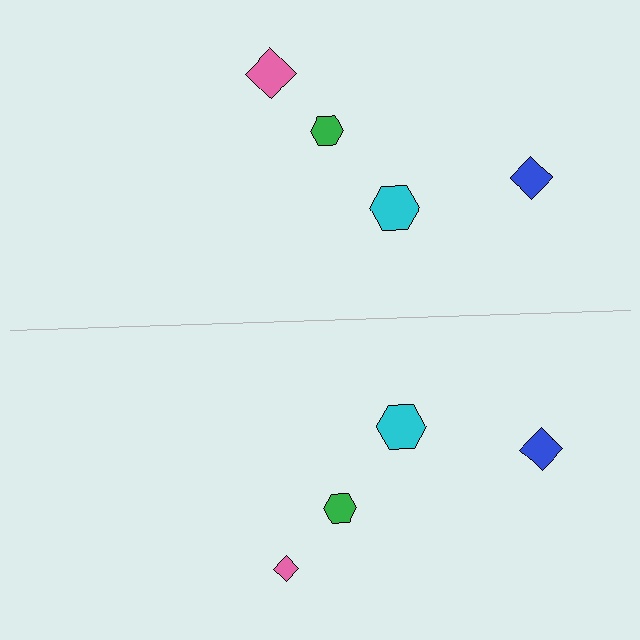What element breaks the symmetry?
The pink diamond on the bottom side has a different size than its mirror counterpart.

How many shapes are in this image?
There are 8 shapes in this image.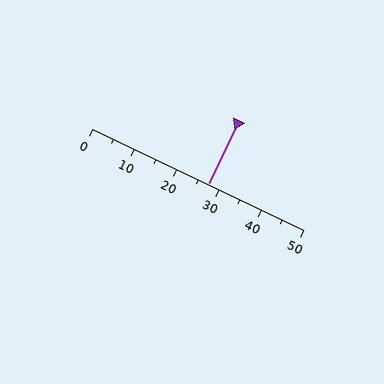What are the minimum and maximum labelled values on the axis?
The axis runs from 0 to 50.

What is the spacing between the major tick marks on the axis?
The major ticks are spaced 10 apart.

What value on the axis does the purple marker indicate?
The marker indicates approximately 27.5.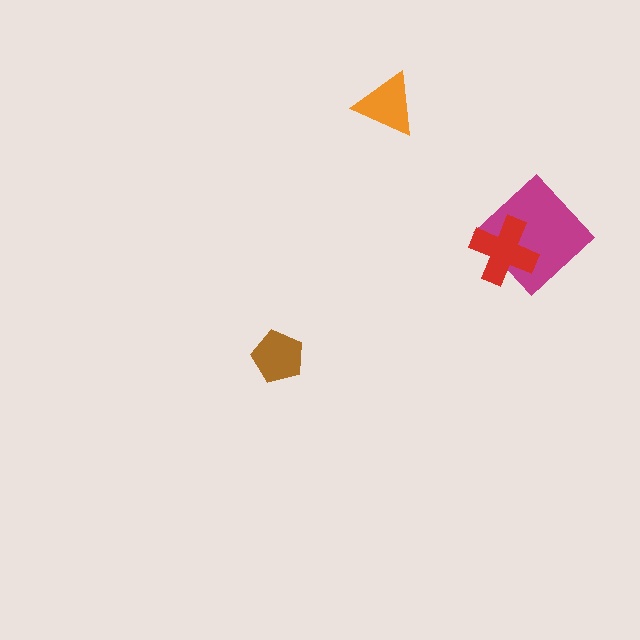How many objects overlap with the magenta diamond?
1 object overlaps with the magenta diamond.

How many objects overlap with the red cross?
1 object overlaps with the red cross.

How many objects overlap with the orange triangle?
0 objects overlap with the orange triangle.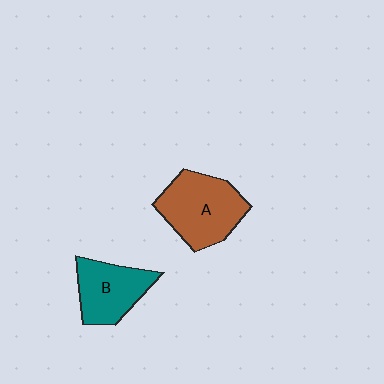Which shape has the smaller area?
Shape B (teal).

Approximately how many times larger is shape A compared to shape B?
Approximately 1.3 times.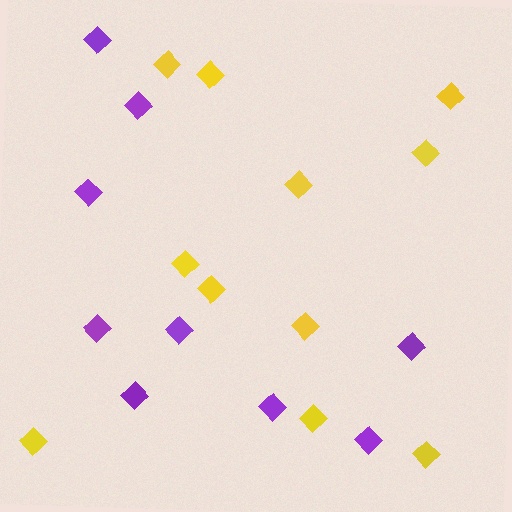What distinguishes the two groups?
There are 2 groups: one group of purple diamonds (9) and one group of yellow diamonds (11).